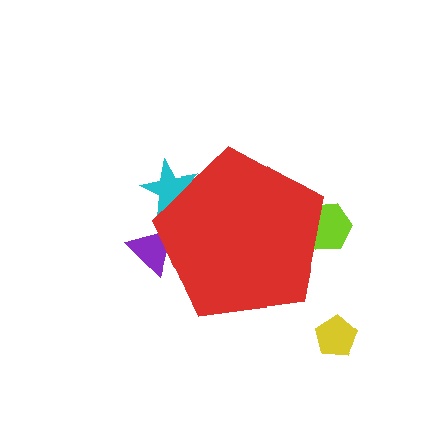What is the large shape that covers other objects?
A red pentagon.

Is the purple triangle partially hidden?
Yes, the purple triangle is partially hidden behind the red pentagon.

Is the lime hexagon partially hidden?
Yes, the lime hexagon is partially hidden behind the red pentagon.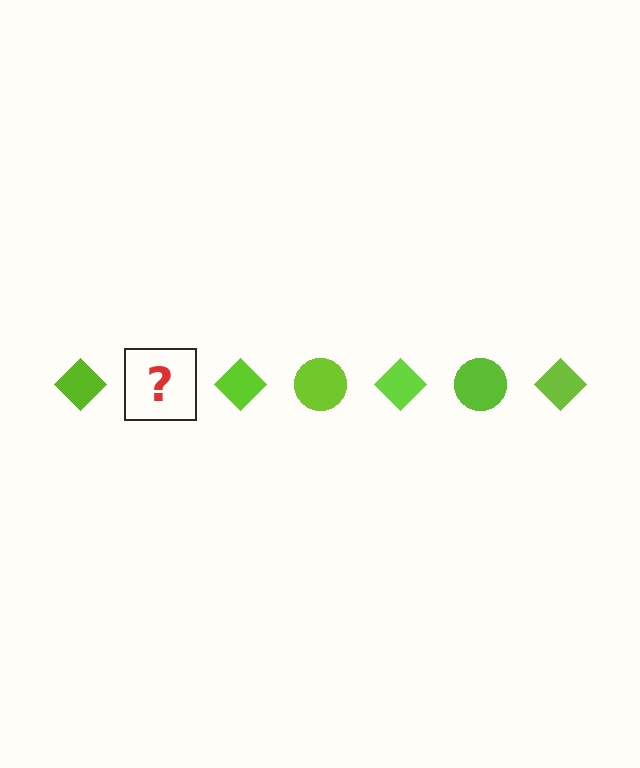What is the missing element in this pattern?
The missing element is a lime circle.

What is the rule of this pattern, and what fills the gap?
The rule is that the pattern cycles through diamond, circle shapes in lime. The gap should be filled with a lime circle.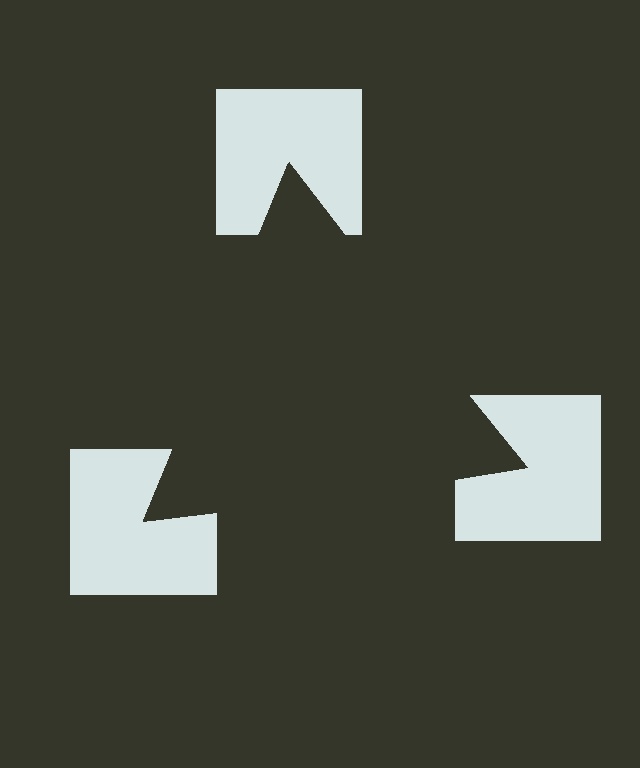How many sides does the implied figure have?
3 sides.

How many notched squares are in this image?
There are 3 — one at each vertex of the illusory triangle.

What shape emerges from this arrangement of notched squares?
An illusory triangle — its edges are inferred from the aligned wedge cuts in the notched squares, not physically drawn.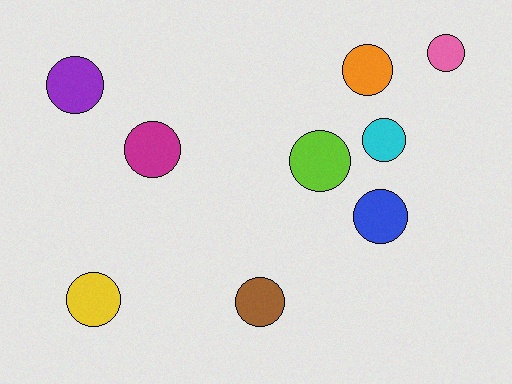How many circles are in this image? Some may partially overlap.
There are 9 circles.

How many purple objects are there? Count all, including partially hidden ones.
There is 1 purple object.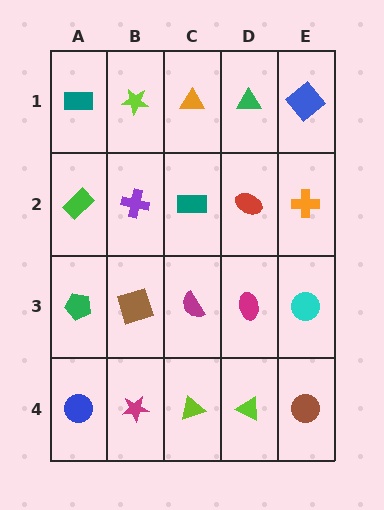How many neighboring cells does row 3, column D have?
4.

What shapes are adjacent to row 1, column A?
A green rectangle (row 2, column A), a lime star (row 1, column B).